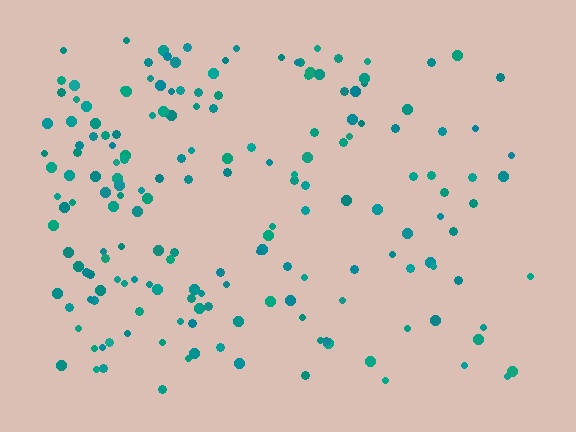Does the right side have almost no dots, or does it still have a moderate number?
Still a moderate number, just noticeably fewer than the left.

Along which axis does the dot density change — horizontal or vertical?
Horizontal.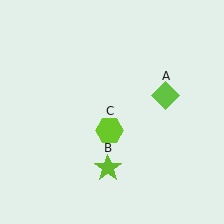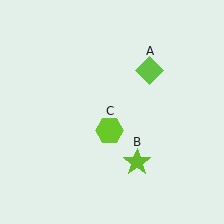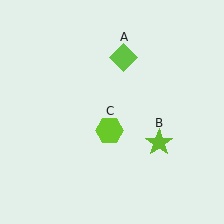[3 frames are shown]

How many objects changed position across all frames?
2 objects changed position: lime diamond (object A), lime star (object B).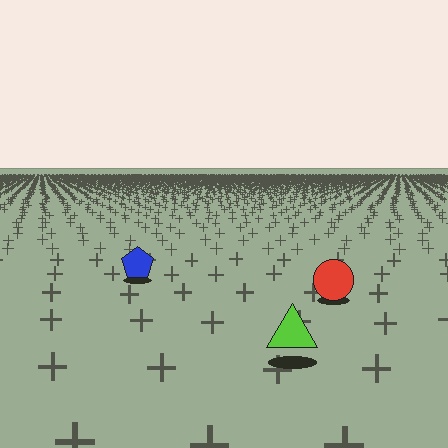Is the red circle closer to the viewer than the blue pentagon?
Yes. The red circle is closer — you can tell from the texture gradient: the ground texture is coarser near it.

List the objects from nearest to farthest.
From nearest to farthest: the lime triangle, the red circle, the blue pentagon.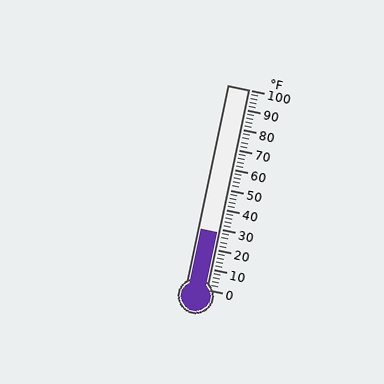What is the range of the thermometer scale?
The thermometer scale ranges from 0°F to 100°F.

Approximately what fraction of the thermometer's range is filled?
The thermometer is filled to approximately 30% of its range.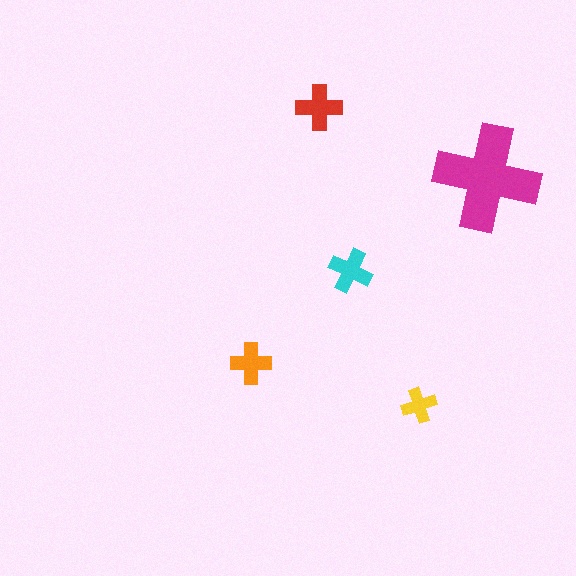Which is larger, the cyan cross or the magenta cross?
The magenta one.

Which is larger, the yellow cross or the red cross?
The red one.